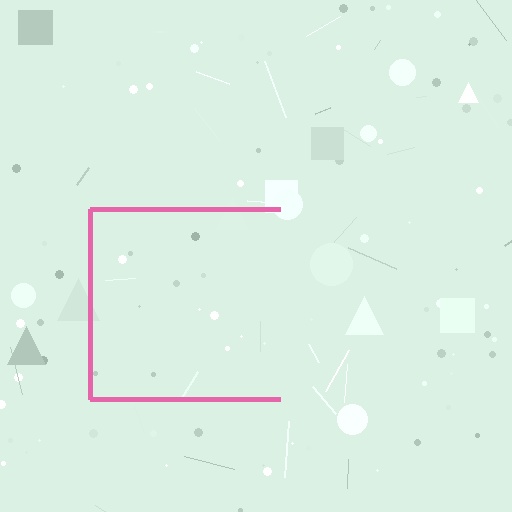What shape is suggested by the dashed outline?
The dashed outline suggests a square.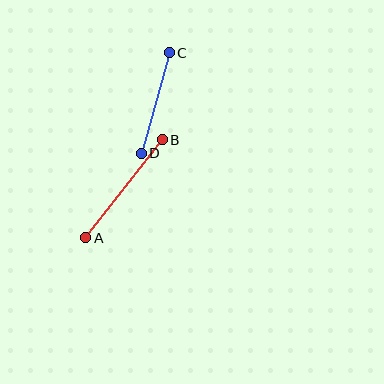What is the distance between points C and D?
The distance is approximately 104 pixels.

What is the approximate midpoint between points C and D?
The midpoint is at approximately (155, 103) pixels.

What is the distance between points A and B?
The distance is approximately 125 pixels.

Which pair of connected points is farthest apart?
Points A and B are farthest apart.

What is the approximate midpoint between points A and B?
The midpoint is at approximately (124, 189) pixels.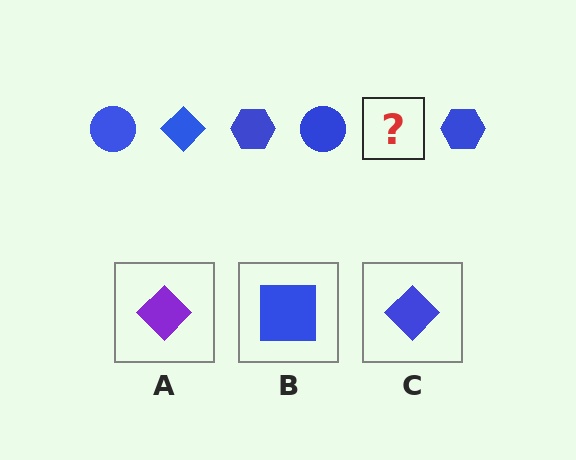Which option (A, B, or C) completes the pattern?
C.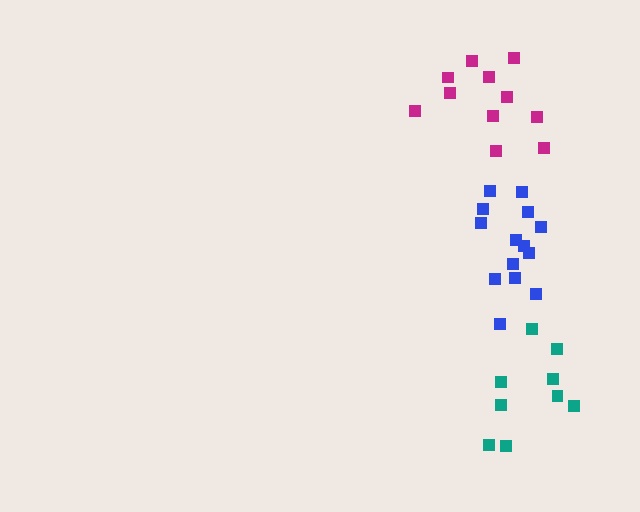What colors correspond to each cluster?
The clusters are colored: blue, magenta, teal.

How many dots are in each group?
Group 1: 14 dots, Group 2: 11 dots, Group 3: 9 dots (34 total).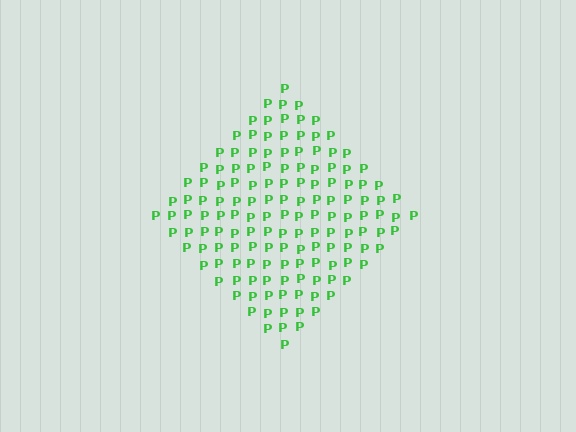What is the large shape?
The large shape is a diamond.